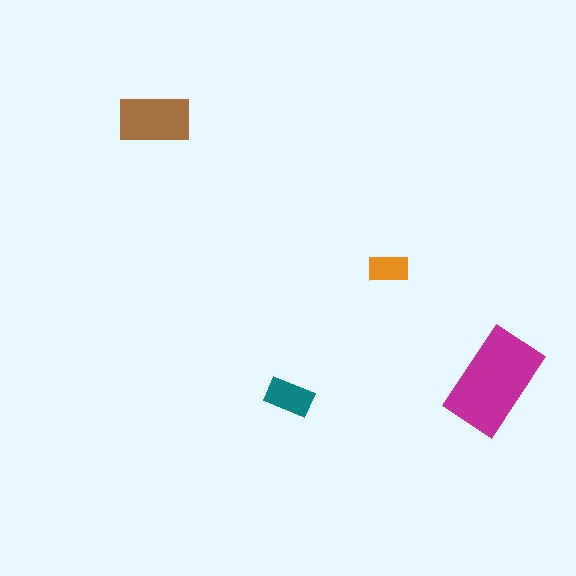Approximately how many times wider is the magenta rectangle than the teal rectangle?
About 2 times wider.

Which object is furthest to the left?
The brown rectangle is leftmost.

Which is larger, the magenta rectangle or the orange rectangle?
The magenta one.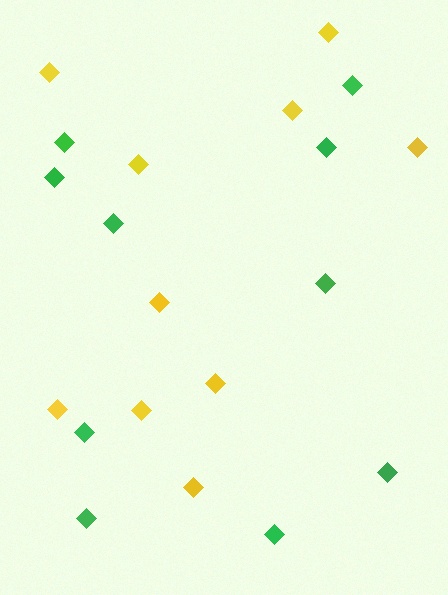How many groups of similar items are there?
There are 2 groups: one group of yellow diamonds (10) and one group of green diamonds (10).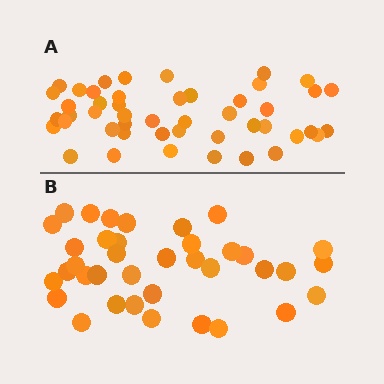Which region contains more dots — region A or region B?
Region A (the top region) has more dots.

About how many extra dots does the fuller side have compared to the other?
Region A has roughly 10 or so more dots than region B.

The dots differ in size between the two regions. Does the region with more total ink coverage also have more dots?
No. Region B has more total ink coverage because its dots are larger, but region A actually contains more individual dots. Total area can be misleading — the number of items is what matters here.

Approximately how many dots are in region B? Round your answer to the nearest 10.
About 40 dots. (The exact count is 37, which rounds to 40.)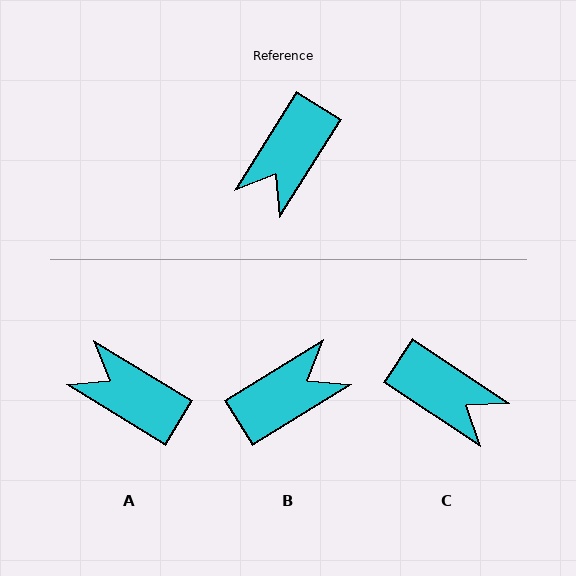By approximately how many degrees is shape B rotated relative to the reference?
Approximately 154 degrees counter-clockwise.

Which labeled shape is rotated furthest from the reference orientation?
B, about 154 degrees away.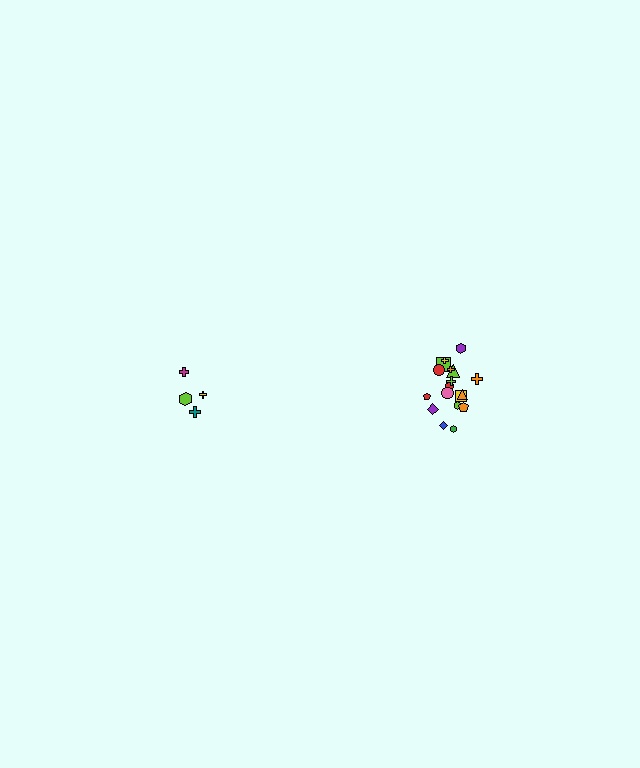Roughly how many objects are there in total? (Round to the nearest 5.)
Roughly 20 objects in total.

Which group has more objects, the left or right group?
The right group.